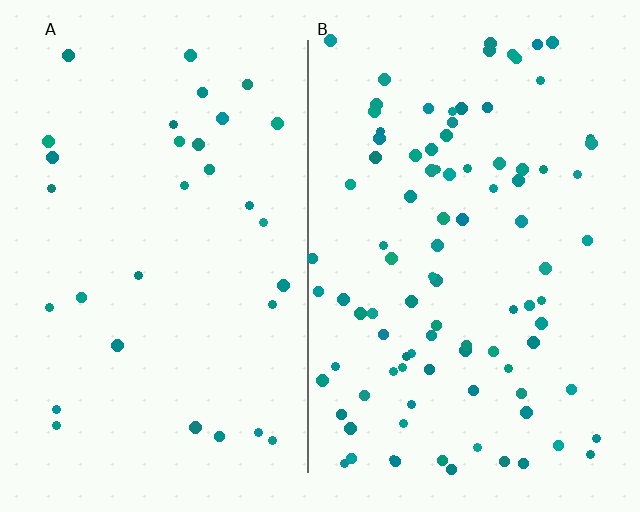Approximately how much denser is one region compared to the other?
Approximately 3.0× — region B over region A.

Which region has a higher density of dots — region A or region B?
B (the right).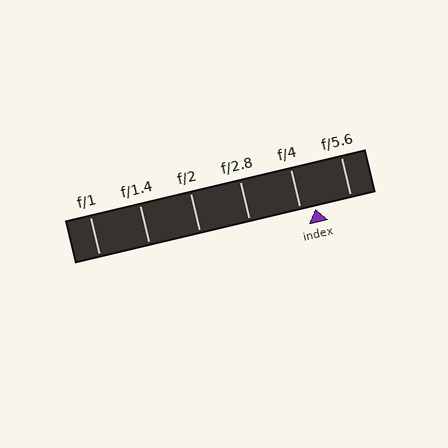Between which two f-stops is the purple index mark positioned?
The index mark is between f/4 and f/5.6.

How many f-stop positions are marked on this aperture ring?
There are 6 f-stop positions marked.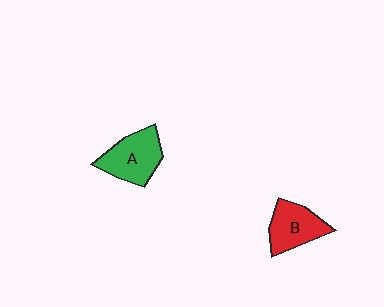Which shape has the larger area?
Shape A (green).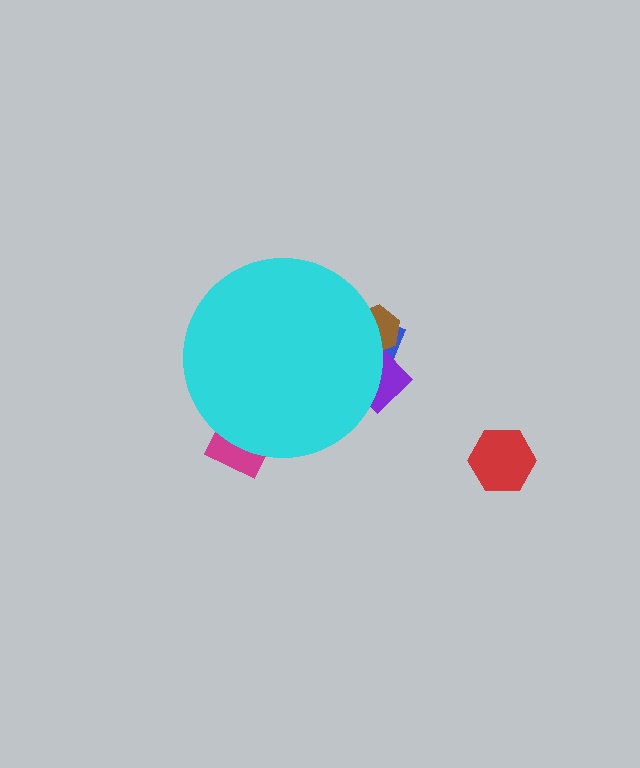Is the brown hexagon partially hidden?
Yes, the brown hexagon is partially hidden behind the cyan circle.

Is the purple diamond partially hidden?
Yes, the purple diamond is partially hidden behind the cyan circle.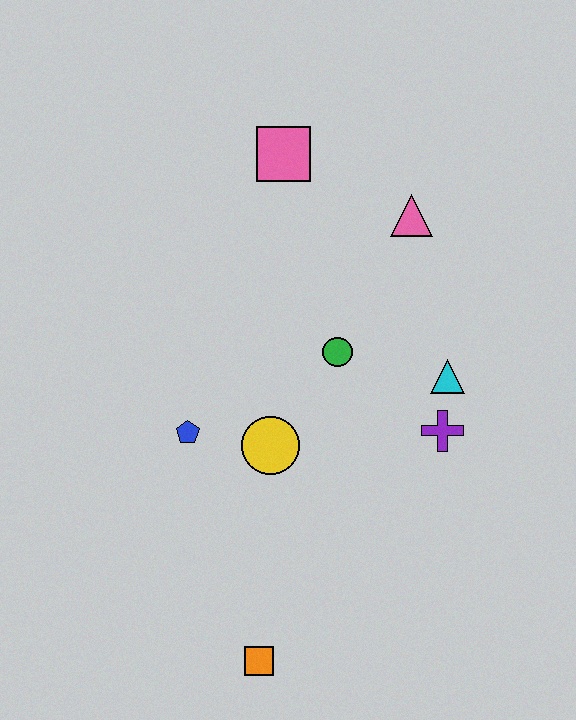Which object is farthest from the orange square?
The pink square is farthest from the orange square.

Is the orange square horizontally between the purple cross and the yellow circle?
No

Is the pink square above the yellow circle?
Yes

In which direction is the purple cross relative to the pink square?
The purple cross is below the pink square.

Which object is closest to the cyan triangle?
The purple cross is closest to the cyan triangle.